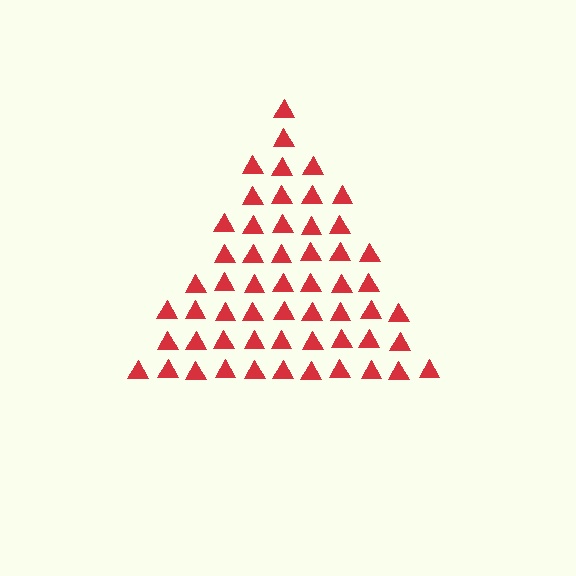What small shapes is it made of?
It is made of small triangles.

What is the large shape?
The large shape is a triangle.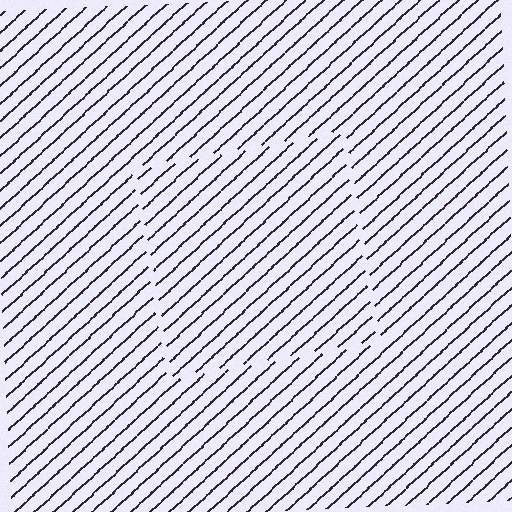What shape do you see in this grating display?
An illusory square. The interior of the shape contains the same grating, shifted by half a period — the contour is defined by the phase discontinuity where line-ends from the inner and outer gratings abut.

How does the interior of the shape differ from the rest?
The interior of the shape contains the same grating, shifted by half a period — the contour is defined by the phase discontinuity where line-ends from the inner and outer gratings abut.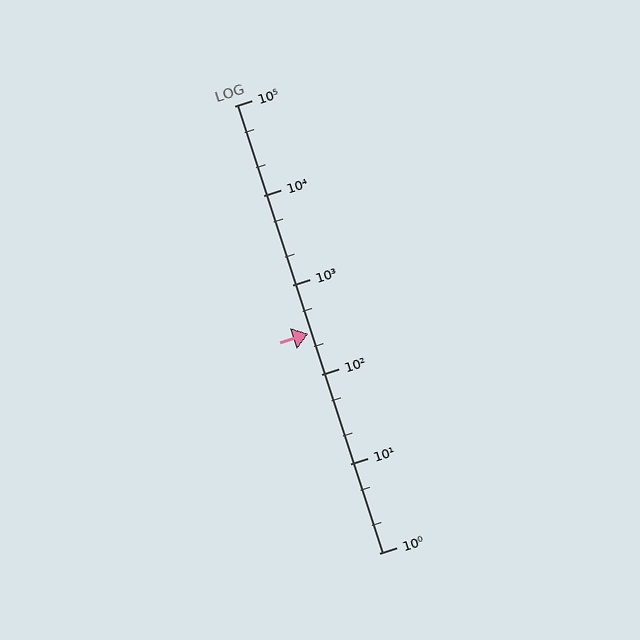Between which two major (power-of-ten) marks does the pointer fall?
The pointer is between 100 and 1000.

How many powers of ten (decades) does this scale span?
The scale spans 5 decades, from 1 to 100000.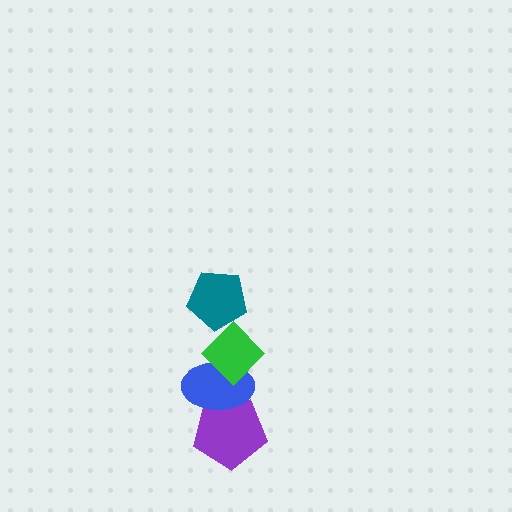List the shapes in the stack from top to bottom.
From top to bottom: the teal pentagon, the green diamond, the blue ellipse, the purple pentagon.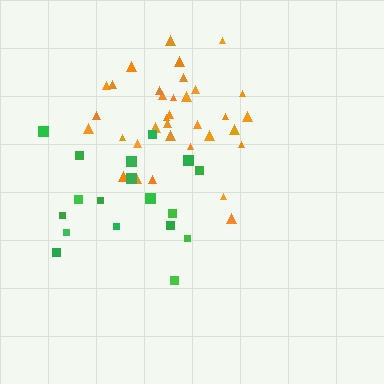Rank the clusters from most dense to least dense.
orange, green.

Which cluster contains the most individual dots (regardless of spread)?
Orange (34).